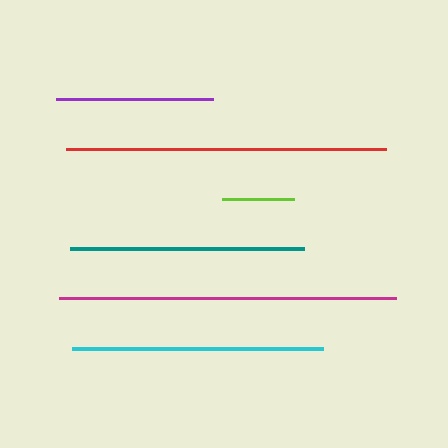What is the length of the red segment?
The red segment is approximately 321 pixels long.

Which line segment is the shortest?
The lime line is the shortest at approximately 72 pixels.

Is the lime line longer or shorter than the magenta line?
The magenta line is longer than the lime line.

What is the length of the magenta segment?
The magenta segment is approximately 337 pixels long.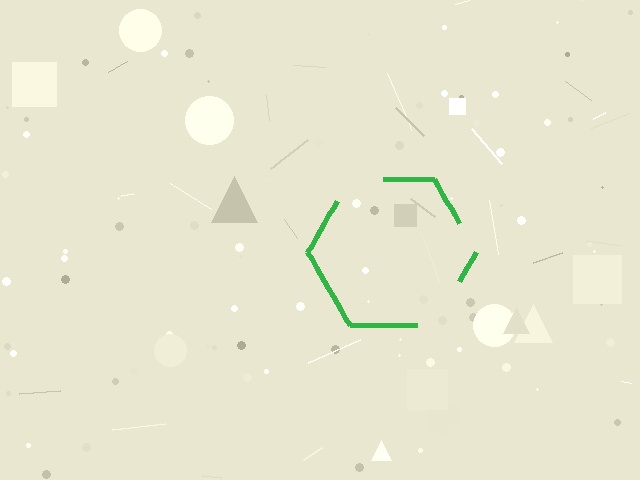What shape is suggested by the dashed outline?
The dashed outline suggests a hexagon.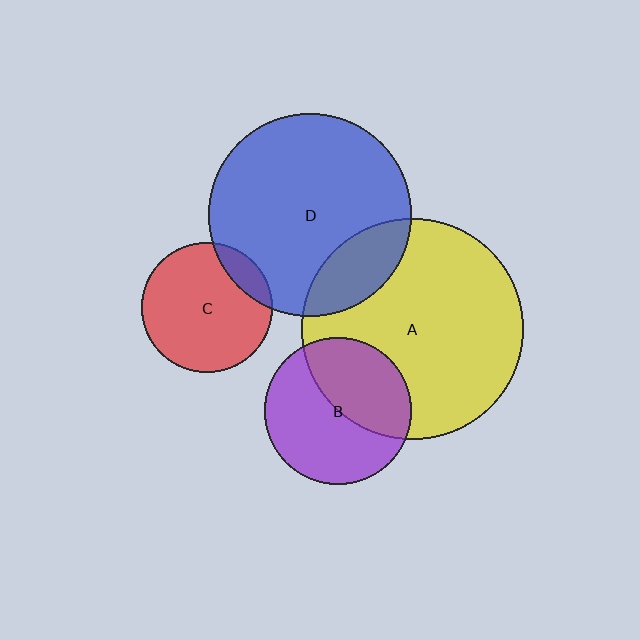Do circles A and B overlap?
Yes.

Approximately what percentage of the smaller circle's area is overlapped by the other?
Approximately 45%.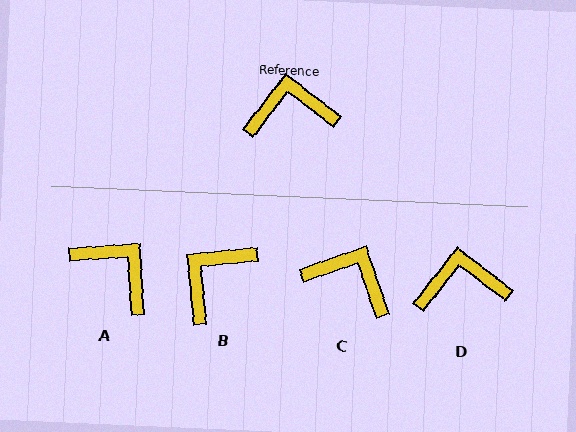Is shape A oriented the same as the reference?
No, it is off by about 48 degrees.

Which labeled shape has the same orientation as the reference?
D.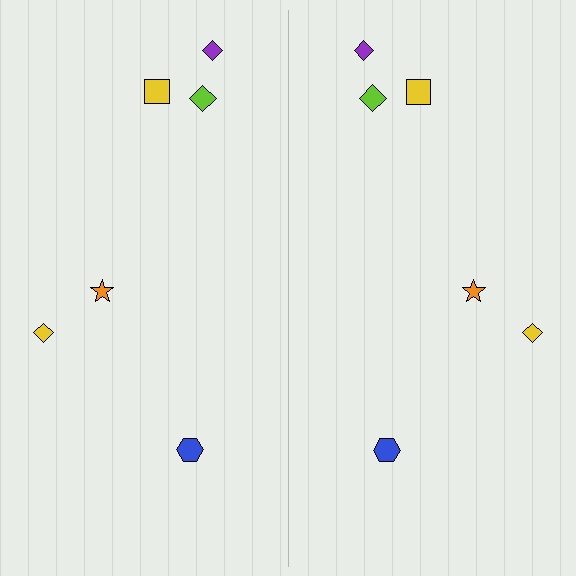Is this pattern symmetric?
Yes, this pattern has bilateral (reflection) symmetry.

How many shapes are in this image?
There are 12 shapes in this image.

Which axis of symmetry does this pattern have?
The pattern has a vertical axis of symmetry running through the center of the image.